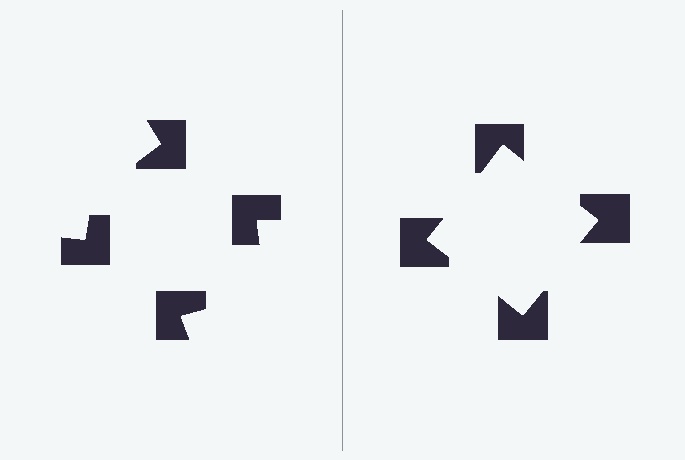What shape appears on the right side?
An illusory square.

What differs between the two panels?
The notched squares are positioned identically on both sides; only the wedge orientations differ. On the right they align to a square; on the left they are misaligned.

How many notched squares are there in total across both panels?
8 — 4 on each side.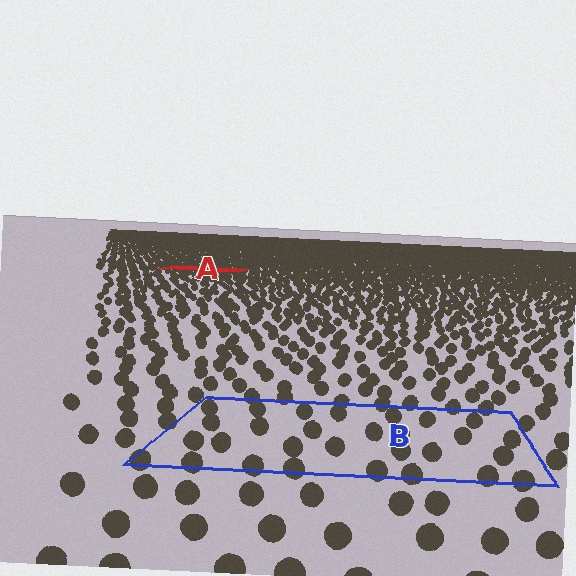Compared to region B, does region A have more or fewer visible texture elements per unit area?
Region A has more texture elements per unit area — they are packed more densely because it is farther away.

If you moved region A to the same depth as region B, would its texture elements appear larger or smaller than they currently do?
They would appear larger. At a closer depth, the same texture elements are projected at a bigger on-screen size.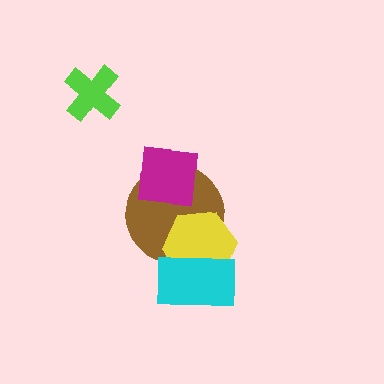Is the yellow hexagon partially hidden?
Yes, it is partially covered by another shape.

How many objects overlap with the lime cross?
0 objects overlap with the lime cross.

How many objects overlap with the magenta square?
1 object overlaps with the magenta square.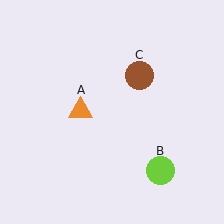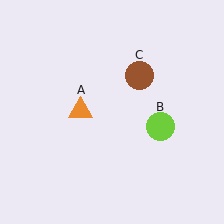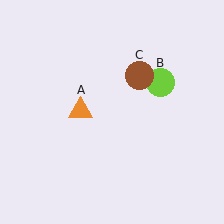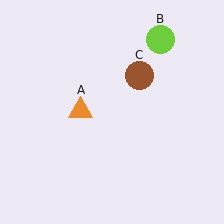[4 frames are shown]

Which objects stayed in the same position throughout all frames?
Orange triangle (object A) and brown circle (object C) remained stationary.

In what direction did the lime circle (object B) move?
The lime circle (object B) moved up.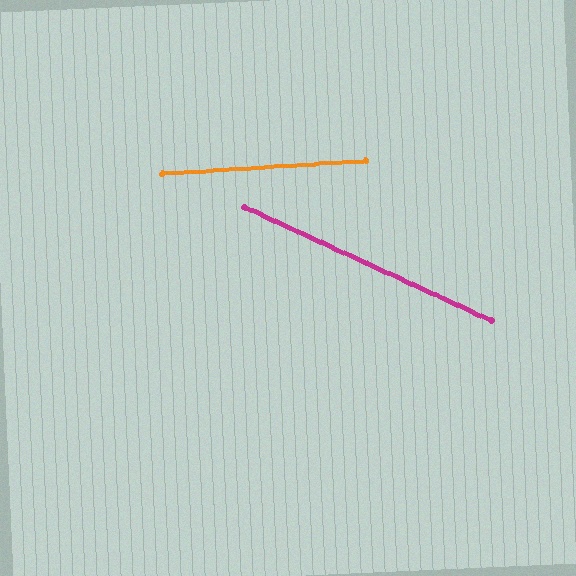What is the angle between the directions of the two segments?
Approximately 28 degrees.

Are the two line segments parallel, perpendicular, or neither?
Neither parallel nor perpendicular — they differ by about 28°.